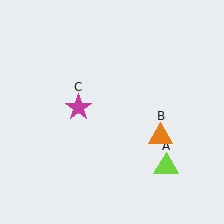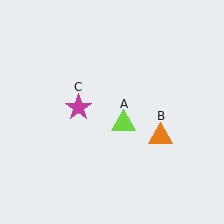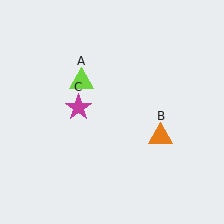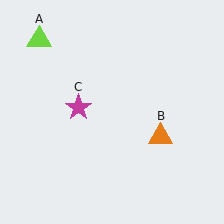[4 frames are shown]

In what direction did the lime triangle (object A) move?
The lime triangle (object A) moved up and to the left.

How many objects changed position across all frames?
1 object changed position: lime triangle (object A).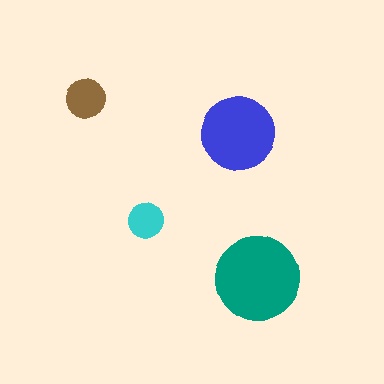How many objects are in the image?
There are 4 objects in the image.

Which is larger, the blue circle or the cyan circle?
The blue one.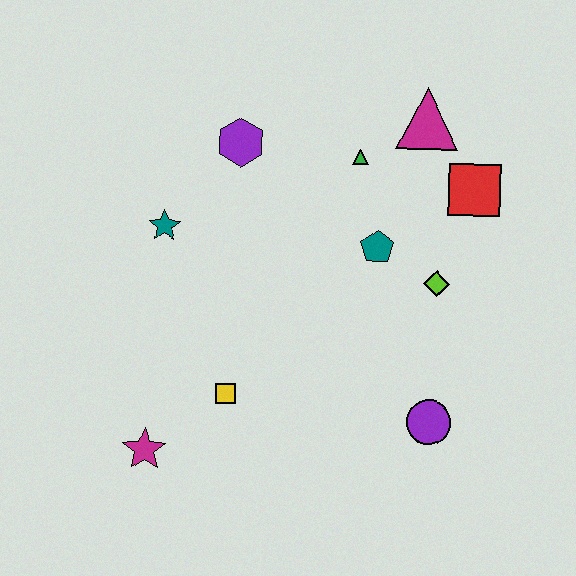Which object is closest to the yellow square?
The magenta star is closest to the yellow square.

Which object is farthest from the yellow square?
The magenta triangle is farthest from the yellow square.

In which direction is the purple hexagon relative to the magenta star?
The purple hexagon is above the magenta star.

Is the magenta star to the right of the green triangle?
No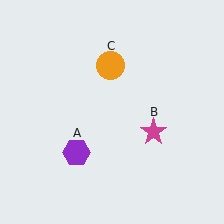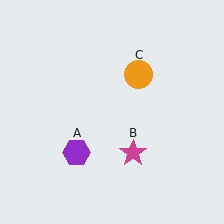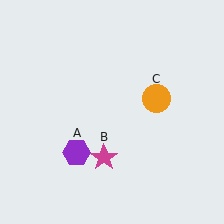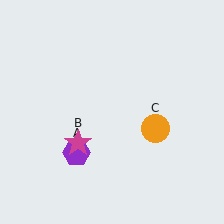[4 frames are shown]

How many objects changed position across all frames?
2 objects changed position: magenta star (object B), orange circle (object C).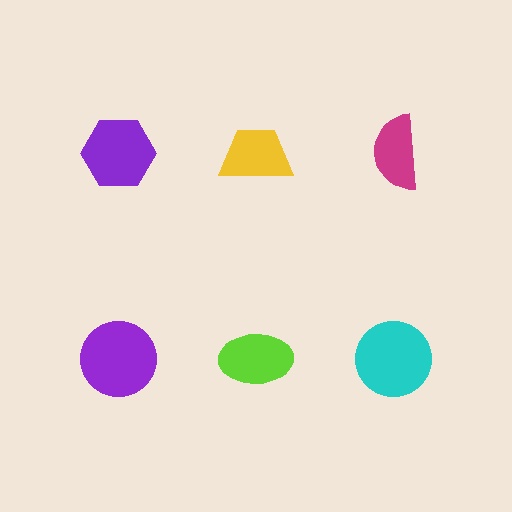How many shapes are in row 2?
3 shapes.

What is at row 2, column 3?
A cyan circle.